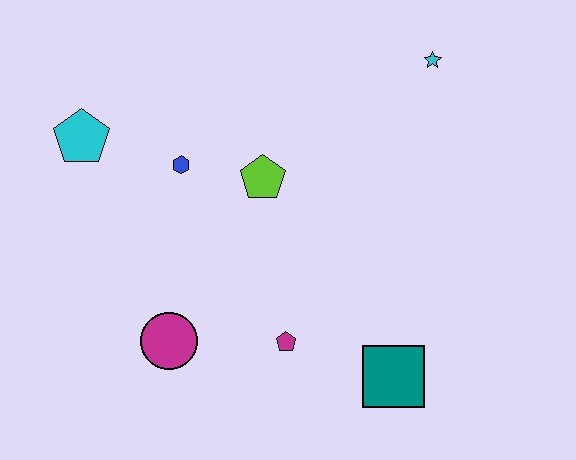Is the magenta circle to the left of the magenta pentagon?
Yes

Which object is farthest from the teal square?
The cyan pentagon is farthest from the teal square.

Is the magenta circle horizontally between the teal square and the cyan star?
No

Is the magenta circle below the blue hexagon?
Yes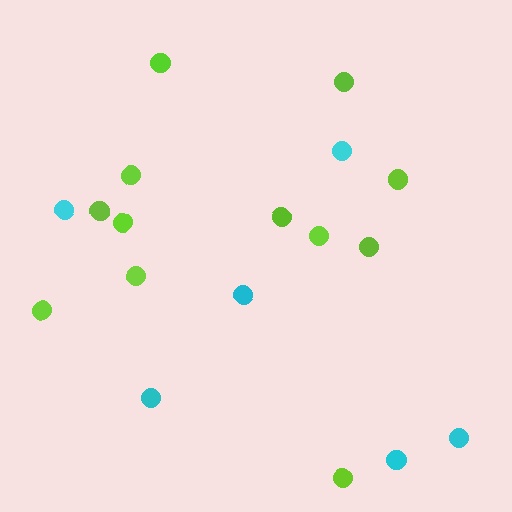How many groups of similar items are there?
There are 2 groups: one group of cyan circles (6) and one group of lime circles (12).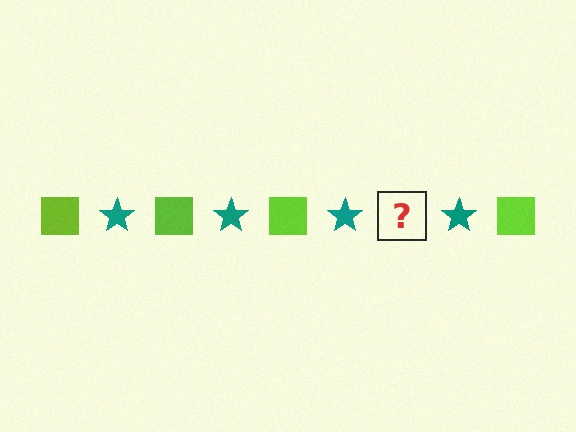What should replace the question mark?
The question mark should be replaced with a lime square.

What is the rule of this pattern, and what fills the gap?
The rule is that the pattern alternates between lime square and teal star. The gap should be filled with a lime square.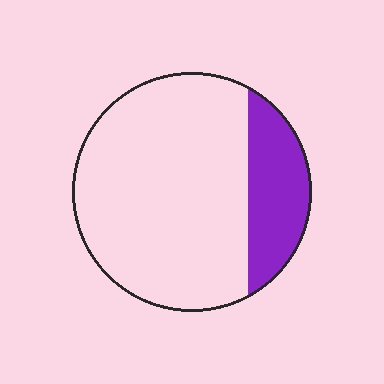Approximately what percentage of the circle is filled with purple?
Approximately 20%.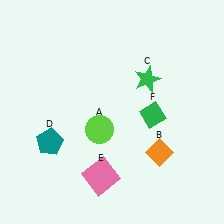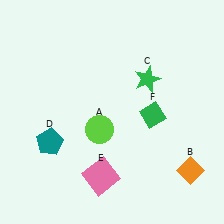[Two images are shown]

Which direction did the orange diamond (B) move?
The orange diamond (B) moved right.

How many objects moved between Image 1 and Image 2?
1 object moved between the two images.